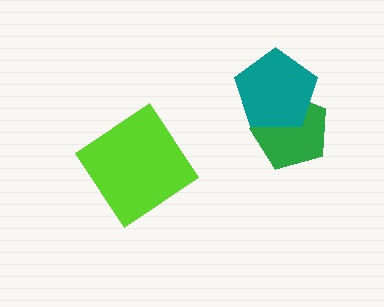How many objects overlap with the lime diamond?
0 objects overlap with the lime diamond.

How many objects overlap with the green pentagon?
1 object overlaps with the green pentagon.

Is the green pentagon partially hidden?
Yes, it is partially covered by another shape.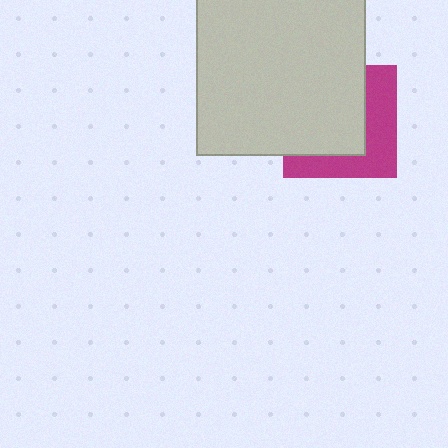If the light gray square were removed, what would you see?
You would see the complete magenta square.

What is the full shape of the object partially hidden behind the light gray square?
The partially hidden object is a magenta square.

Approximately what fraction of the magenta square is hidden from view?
Roughly 58% of the magenta square is hidden behind the light gray square.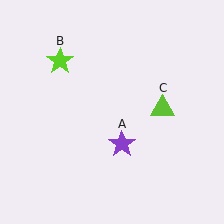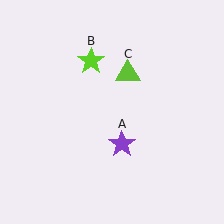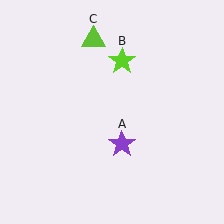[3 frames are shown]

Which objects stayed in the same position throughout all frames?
Purple star (object A) remained stationary.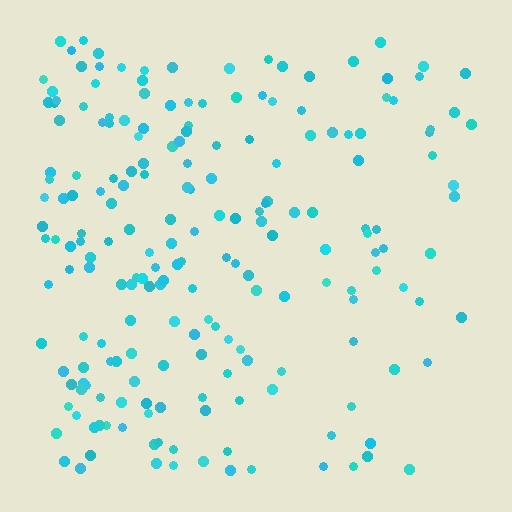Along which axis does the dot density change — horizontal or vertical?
Horizontal.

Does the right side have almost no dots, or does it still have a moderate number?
Still a moderate number, just noticeably fewer than the left.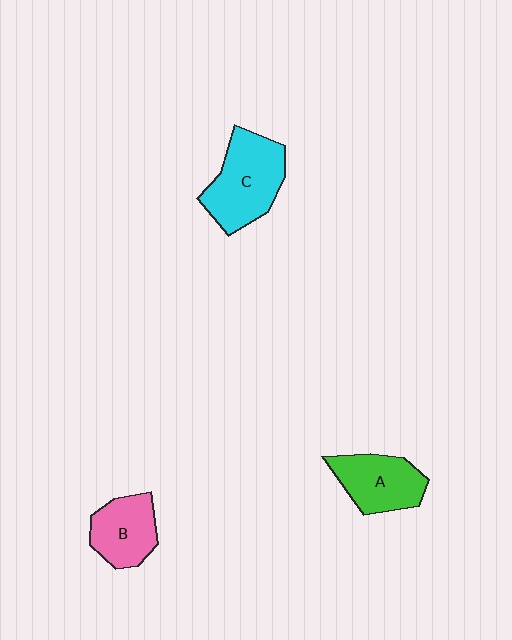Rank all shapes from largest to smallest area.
From largest to smallest: C (cyan), A (green), B (pink).